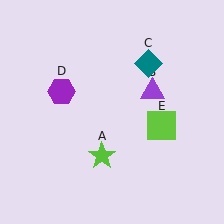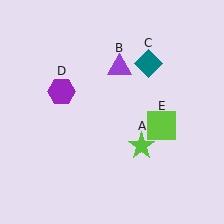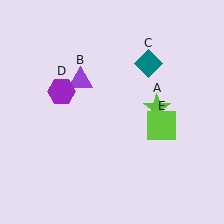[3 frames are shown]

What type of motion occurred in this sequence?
The lime star (object A), purple triangle (object B) rotated counterclockwise around the center of the scene.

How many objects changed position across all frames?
2 objects changed position: lime star (object A), purple triangle (object B).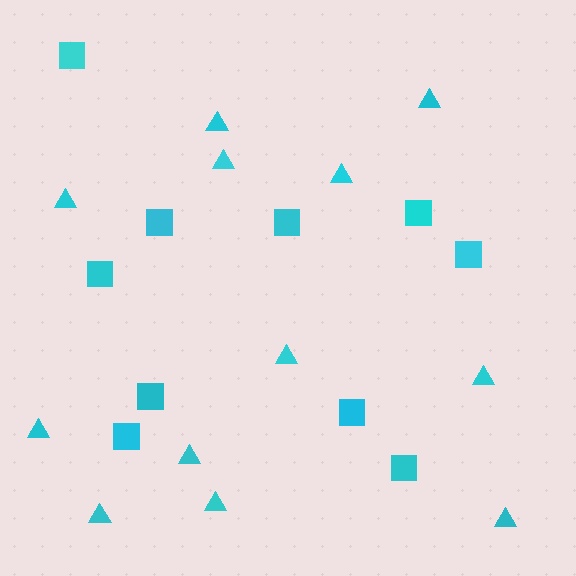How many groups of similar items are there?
There are 2 groups: one group of triangles (12) and one group of squares (10).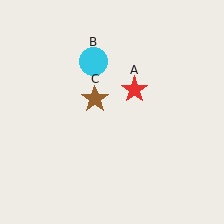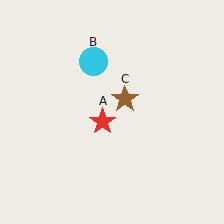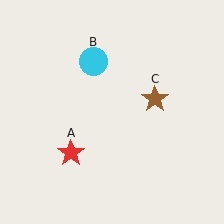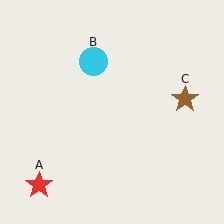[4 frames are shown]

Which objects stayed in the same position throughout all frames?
Cyan circle (object B) remained stationary.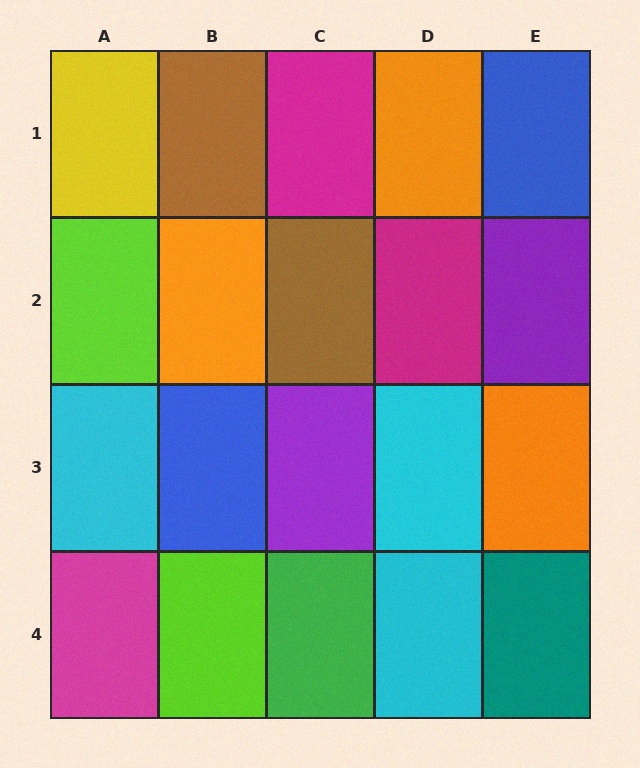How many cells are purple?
2 cells are purple.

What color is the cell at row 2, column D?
Magenta.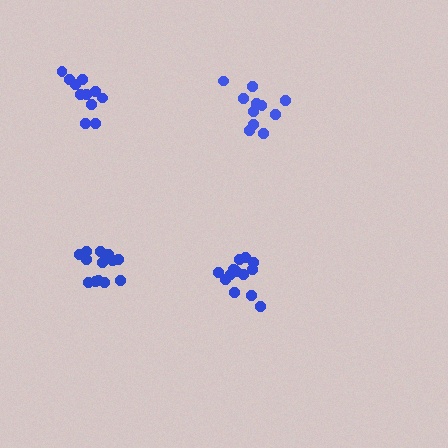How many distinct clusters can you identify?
There are 4 distinct clusters.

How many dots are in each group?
Group 1: 11 dots, Group 2: 11 dots, Group 3: 13 dots, Group 4: 14 dots (49 total).